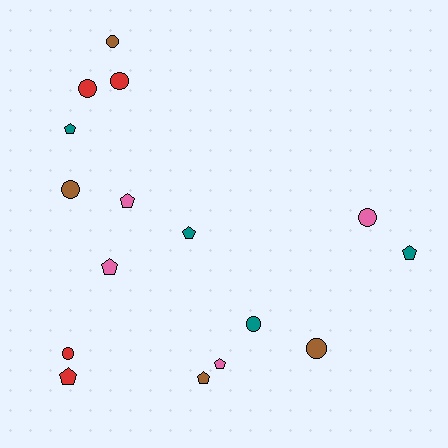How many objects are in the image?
There are 16 objects.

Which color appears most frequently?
Red, with 4 objects.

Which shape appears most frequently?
Circle, with 8 objects.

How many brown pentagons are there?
There is 1 brown pentagon.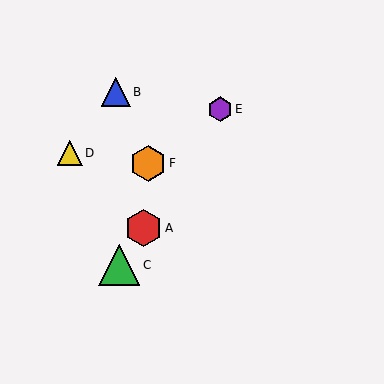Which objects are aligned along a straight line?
Objects A, C, E are aligned along a straight line.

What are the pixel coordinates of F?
Object F is at (148, 163).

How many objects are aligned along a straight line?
3 objects (A, C, E) are aligned along a straight line.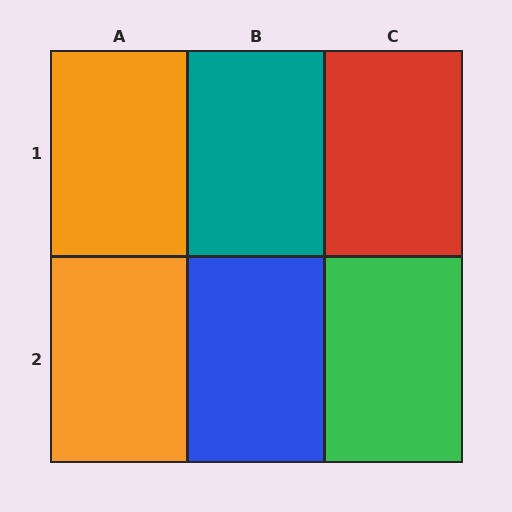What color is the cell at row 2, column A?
Orange.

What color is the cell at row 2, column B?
Blue.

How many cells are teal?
1 cell is teal.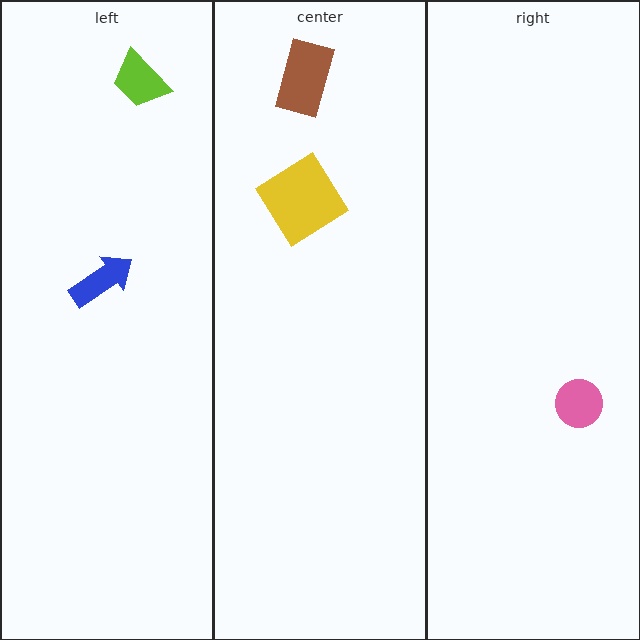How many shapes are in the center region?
2.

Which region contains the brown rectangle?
The center region.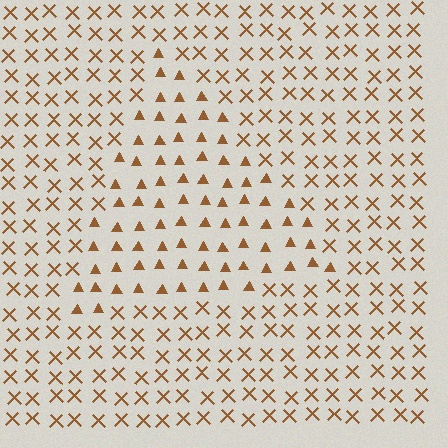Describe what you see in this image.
The image is filled with small brown elements arranged in a uniform grid. A triangle-shaped region contains triangles, while the surrounding area contains X marks. The boundary is defined purely by the change in element shape.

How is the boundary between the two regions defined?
The boundary is defined by a change in element shape: triangles inside vs. X marks outside. All elements share the same color and spacing.